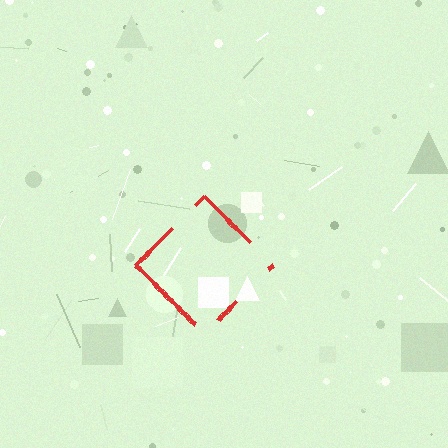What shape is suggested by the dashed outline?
The dashed outline suggests a diamond.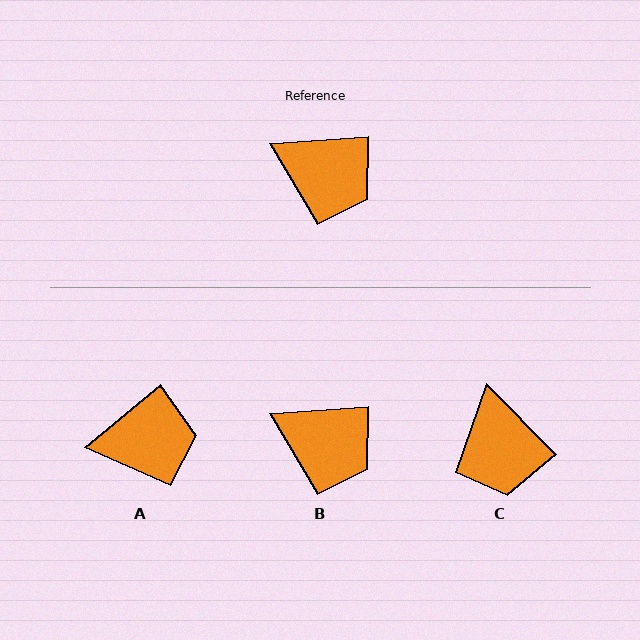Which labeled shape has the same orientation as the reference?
B.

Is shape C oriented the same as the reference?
No, it is off by about 49 degrees.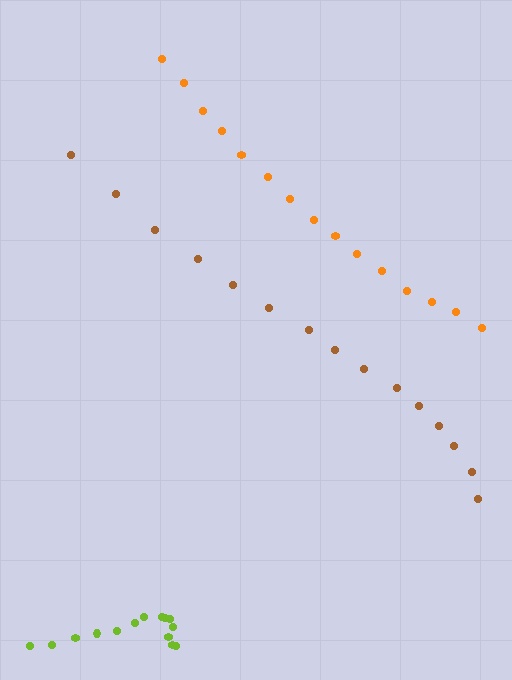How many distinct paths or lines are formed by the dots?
There are 3 distinct paths.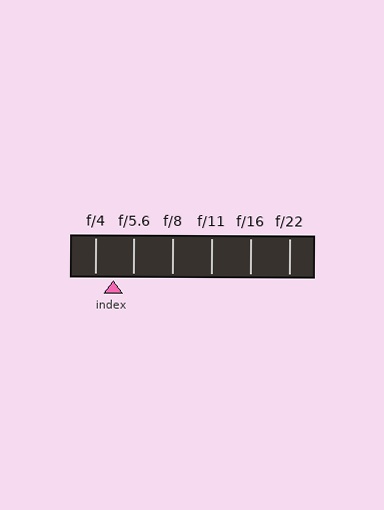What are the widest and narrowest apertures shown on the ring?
The widest aperture shown is f/4 and the narrowest is f/22.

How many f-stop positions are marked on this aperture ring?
There are 6 f-stop positions marked.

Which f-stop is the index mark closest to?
The index mark is closest to f/4.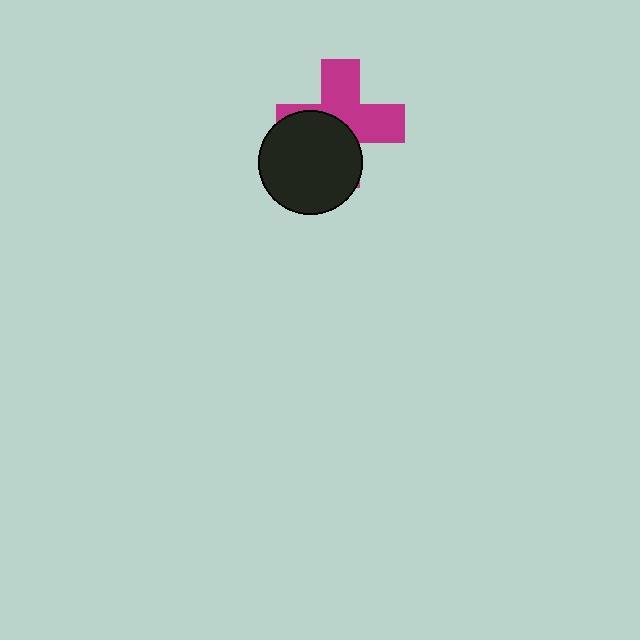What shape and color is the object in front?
The object in front is a black circle.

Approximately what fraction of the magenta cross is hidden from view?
Roughly 45% of the magenta cross is hidden behind the black circle.